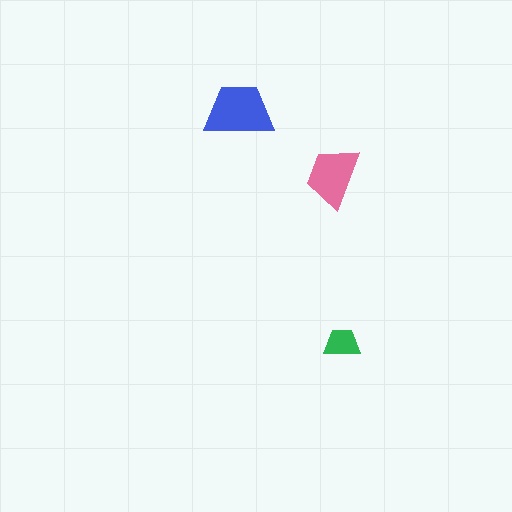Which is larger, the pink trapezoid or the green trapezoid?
The pink one.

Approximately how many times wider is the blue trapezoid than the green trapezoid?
About 2 times wider.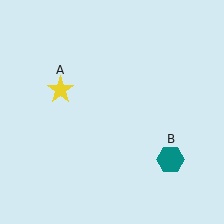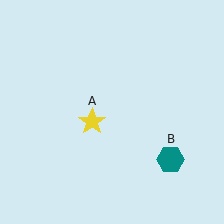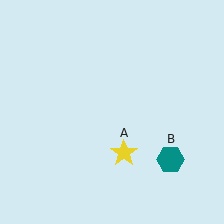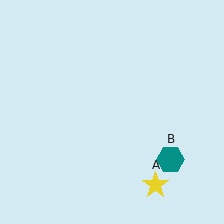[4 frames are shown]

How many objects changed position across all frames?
1 object changed position: yellow star (object A).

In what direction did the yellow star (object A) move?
The yellow star (object A) moved down and to the right.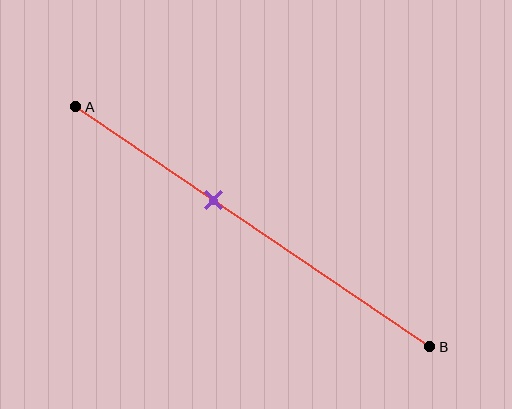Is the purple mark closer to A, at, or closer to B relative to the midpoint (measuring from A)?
The purple mark is closer to point A than the midpoint of segment AB.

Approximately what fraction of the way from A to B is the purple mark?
The purple mark is approximately 40% of the way from A to B.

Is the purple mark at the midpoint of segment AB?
No, the mark is at about 40% from A, not at the 50% midpoint.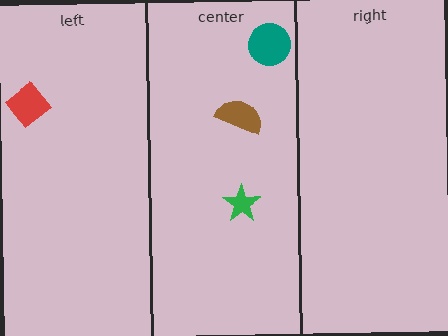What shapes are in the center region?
The green star, the brown semicircle, the teal circle.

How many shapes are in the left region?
1.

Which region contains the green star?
The center region.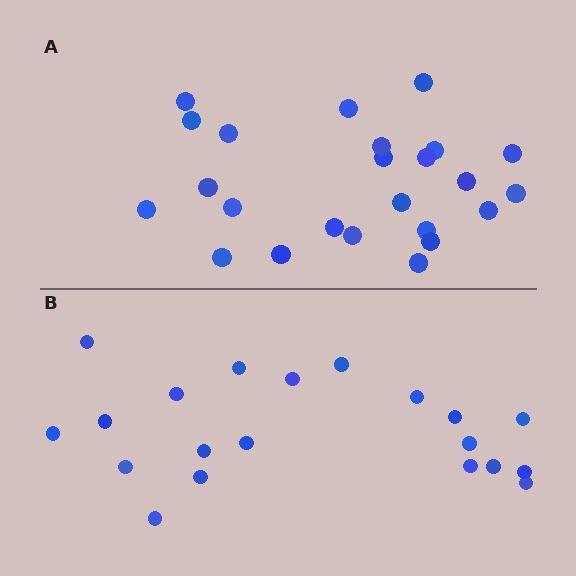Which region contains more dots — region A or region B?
Region A (the top region) has more dots.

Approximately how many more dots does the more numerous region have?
Region A has about 4 more dots than region B.